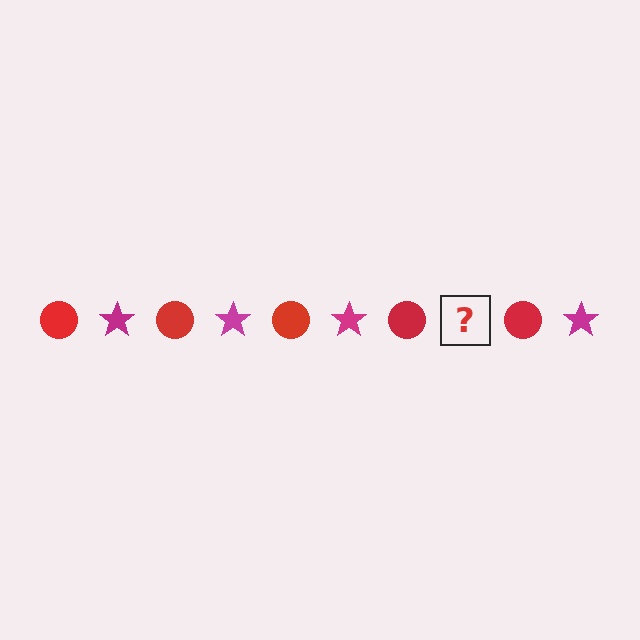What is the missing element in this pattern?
The missing element is a magenta star.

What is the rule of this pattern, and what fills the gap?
The rule is that the pattern alternates between red circle and magenta star. The gap should be filled with a magenta star.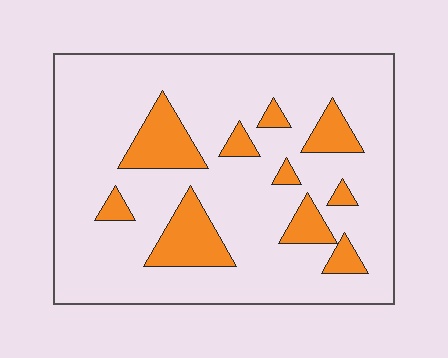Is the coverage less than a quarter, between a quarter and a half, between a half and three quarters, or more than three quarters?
Less than a quarter.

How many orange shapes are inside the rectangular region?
10.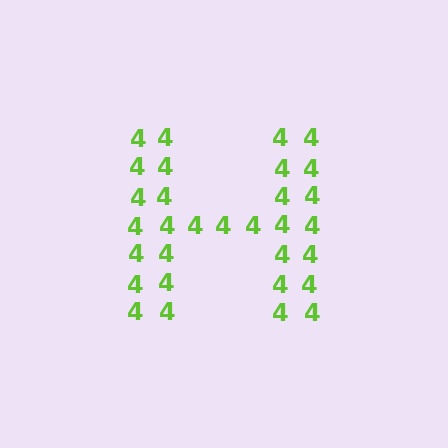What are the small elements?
The small elements are digit 4's.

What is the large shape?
The large shape is the letter H.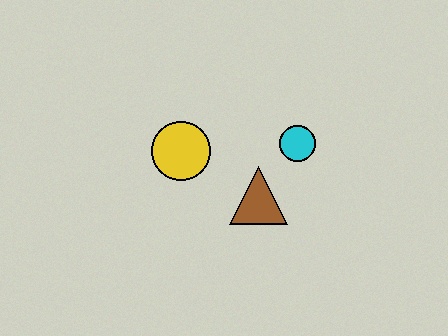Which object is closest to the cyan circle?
The brown triangle is closest to the cyan circle.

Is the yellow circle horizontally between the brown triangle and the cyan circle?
No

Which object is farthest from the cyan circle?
The yellow circle is farthest from the cyan circle.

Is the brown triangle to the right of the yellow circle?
Yes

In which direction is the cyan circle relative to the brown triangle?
The cyan circle is above the brown triangle.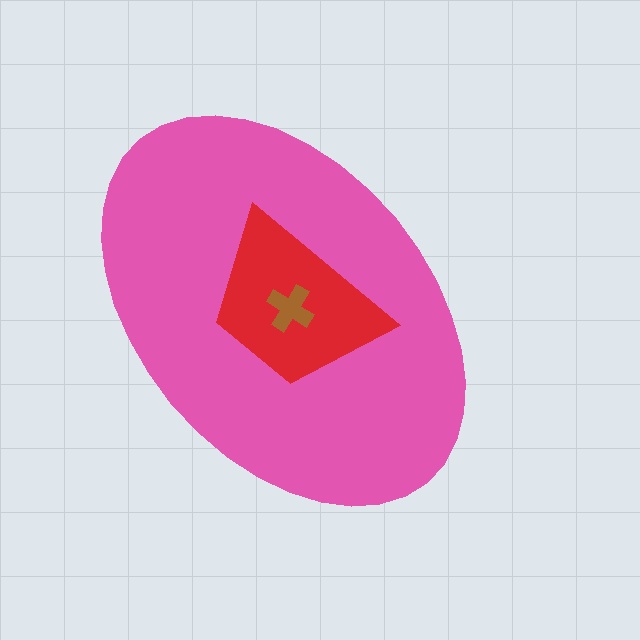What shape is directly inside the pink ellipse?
The red trapezoid.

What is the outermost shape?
The pink ellipse.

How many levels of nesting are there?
3.